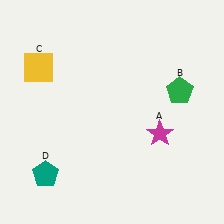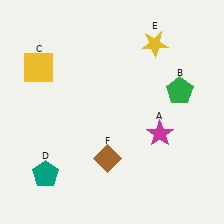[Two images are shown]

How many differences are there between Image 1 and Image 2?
There are 2 differences between the two images.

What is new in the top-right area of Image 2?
A yellow star (E) was added in the top-right area of Image 2.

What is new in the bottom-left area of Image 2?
A brown diamond (F) was added in the bottom-left area of Image 2.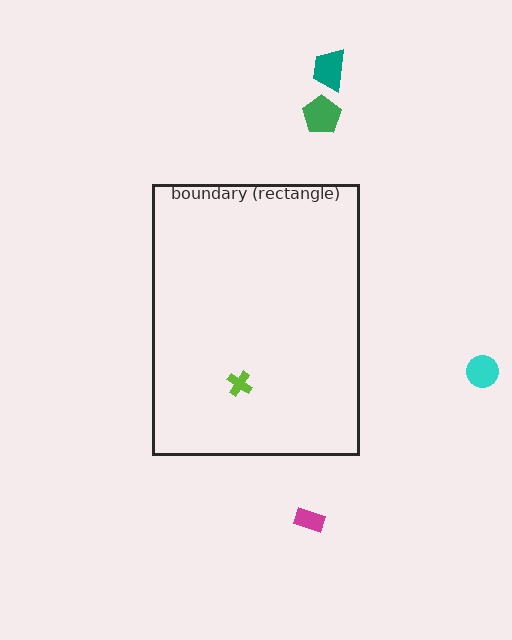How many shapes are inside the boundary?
1 inside, 4 outside.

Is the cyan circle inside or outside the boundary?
Outside.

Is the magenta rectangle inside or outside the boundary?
Outside.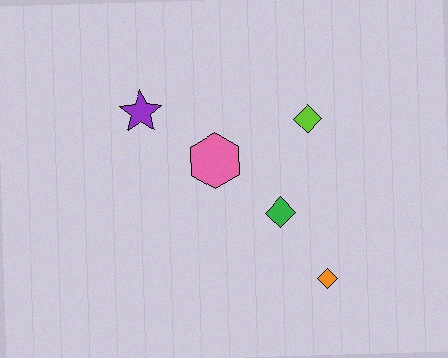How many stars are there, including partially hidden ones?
There is 1 star.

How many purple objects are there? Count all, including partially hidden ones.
There is 1 purple object.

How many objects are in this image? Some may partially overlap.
There are 5 objects.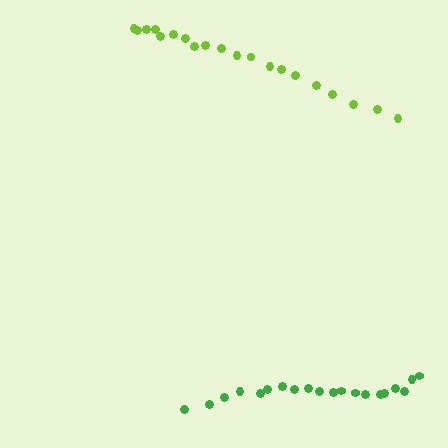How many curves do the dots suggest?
There are 2 distinct paths.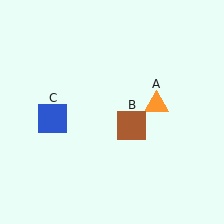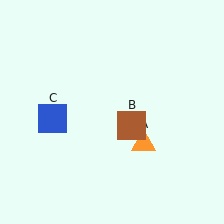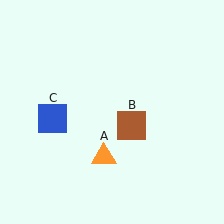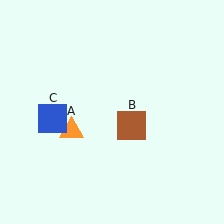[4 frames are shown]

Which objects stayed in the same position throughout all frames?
Brown square (object B) and blue square (object C) remained stationary.